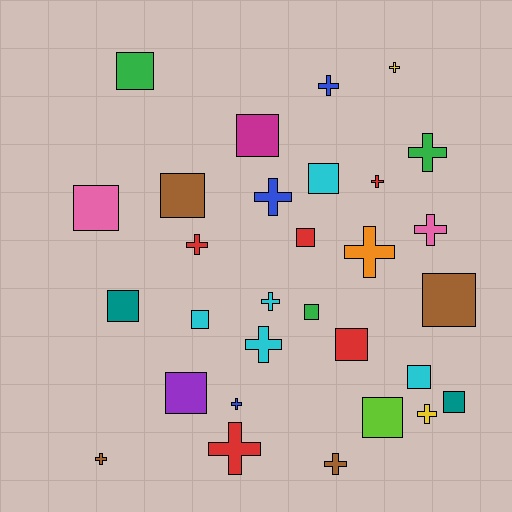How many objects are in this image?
There are 30 objects.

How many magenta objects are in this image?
There is 1 magenta object.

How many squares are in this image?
There are 15 squares.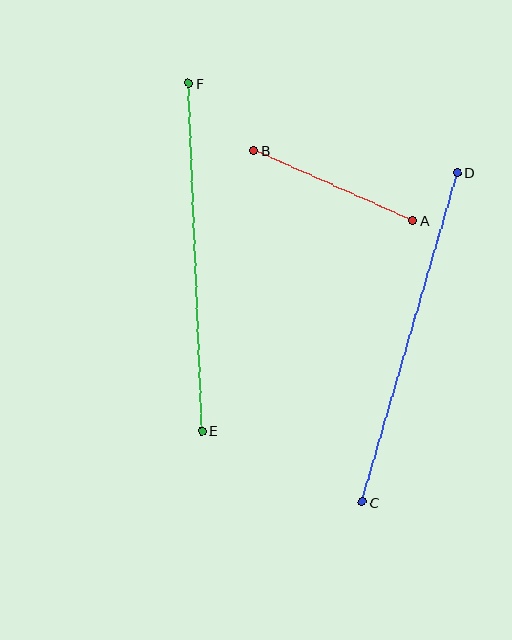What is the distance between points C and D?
The distance is approximately 343 pixels.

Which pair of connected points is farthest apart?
Points E and F are farthest apart.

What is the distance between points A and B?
The distance is approximately 174 pixels.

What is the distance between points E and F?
The distance is approximately 347 pixels.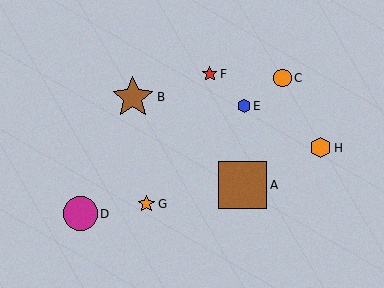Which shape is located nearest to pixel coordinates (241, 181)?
The brown square (labeled A) at (243, 185) is nearest to that location.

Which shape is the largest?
The brown square (labeled A) is the largest.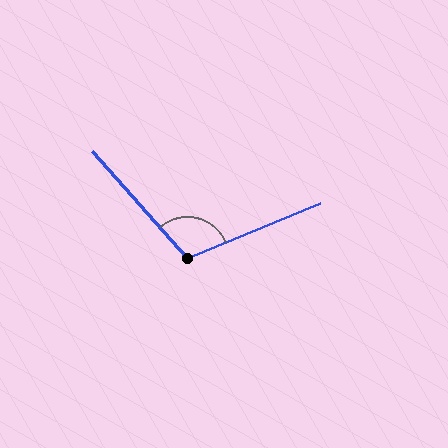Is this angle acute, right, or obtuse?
It is obtuse.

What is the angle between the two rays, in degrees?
Approximately 109 degrees.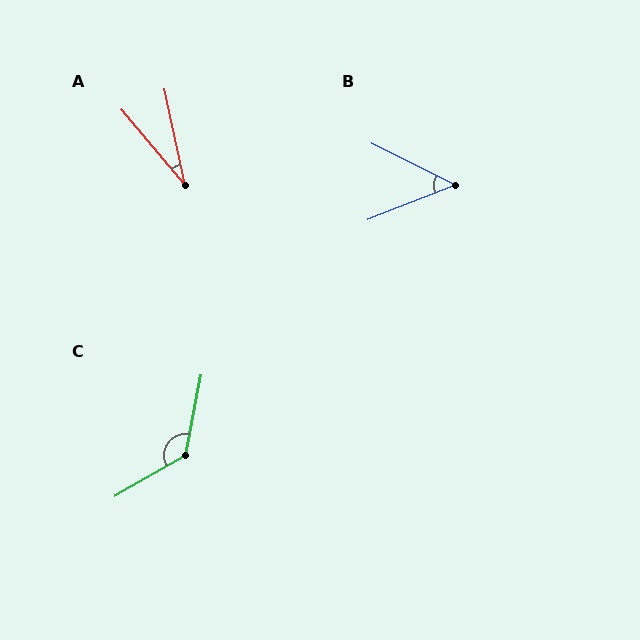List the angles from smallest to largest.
A (28°), B (48°), C (131°).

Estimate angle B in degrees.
Approximately 48 degrees.